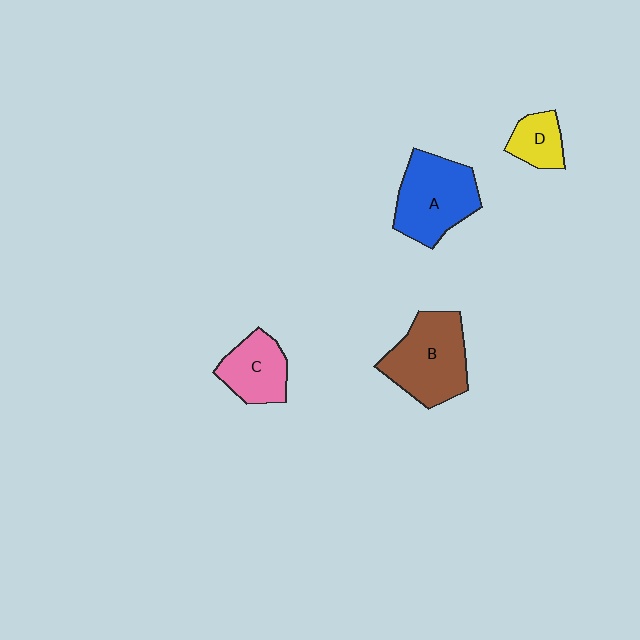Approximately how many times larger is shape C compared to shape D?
Approximately 1.5 times.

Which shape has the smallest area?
Shape D (yellow).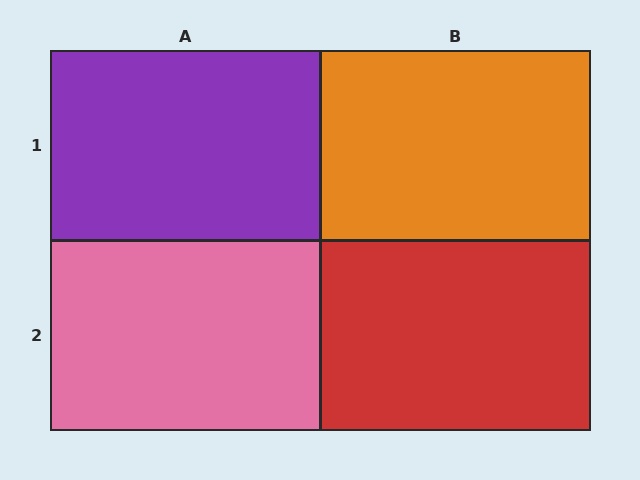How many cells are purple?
1 cell is purple.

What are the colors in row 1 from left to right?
Purple, orange.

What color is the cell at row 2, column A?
Pink.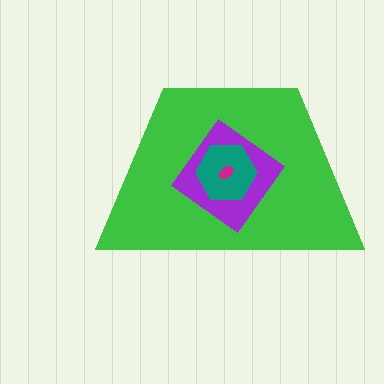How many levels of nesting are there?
4.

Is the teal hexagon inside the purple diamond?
Yes.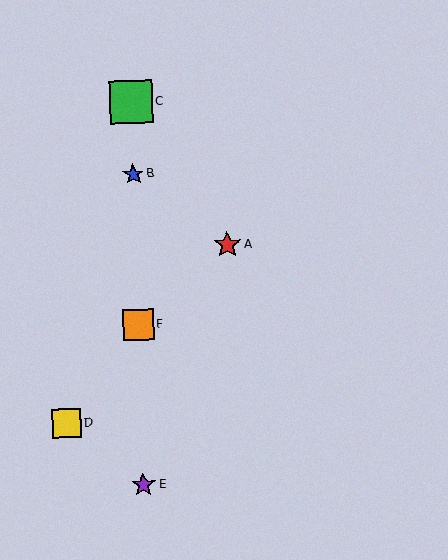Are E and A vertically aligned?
No, E is at x≈144 and A is at x≈227.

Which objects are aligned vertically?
Objects B, C, E, F are aligned vertically.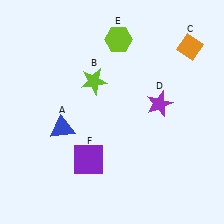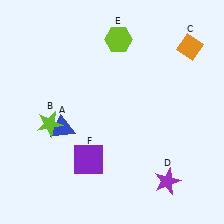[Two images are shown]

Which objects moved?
The objects that moved are: the lime star (B), the purple star (D).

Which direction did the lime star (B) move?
The lime star (B) moved left.